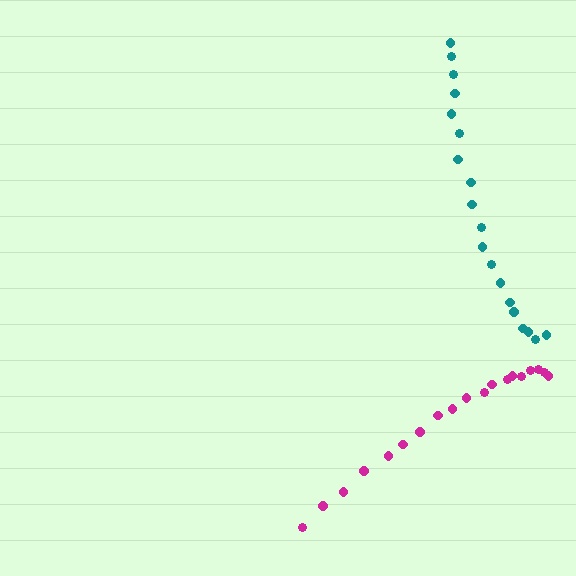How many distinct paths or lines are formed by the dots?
There are 2 distinct paths.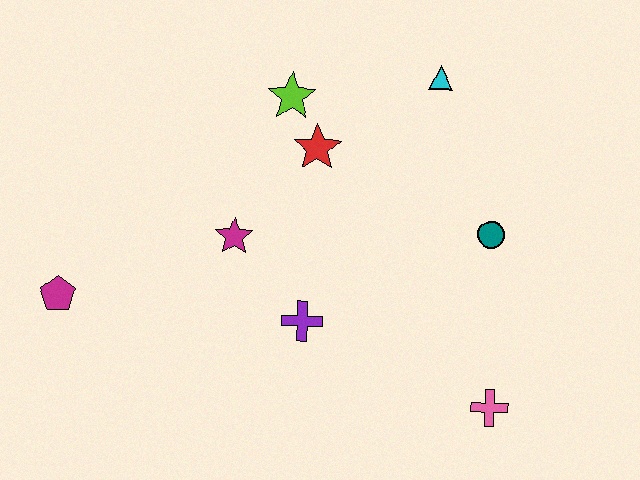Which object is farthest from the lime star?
The pink cross is farthest from the lime star.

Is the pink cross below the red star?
Yes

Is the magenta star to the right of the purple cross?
No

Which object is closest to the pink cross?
The teal circle is closest to the pink cross.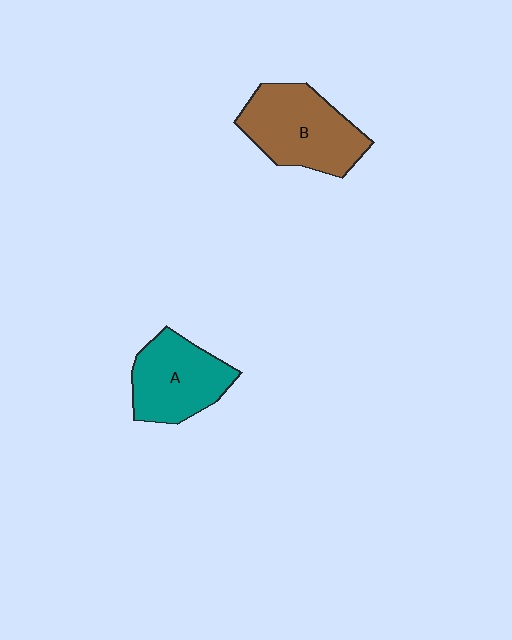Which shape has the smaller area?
Shape A (teal).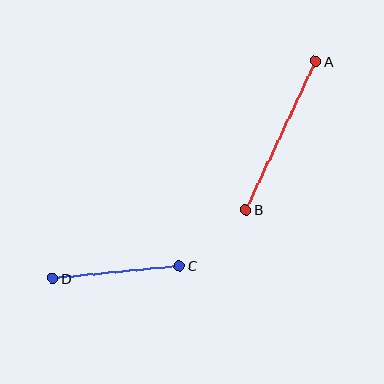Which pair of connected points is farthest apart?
Points A and B are farthest apart.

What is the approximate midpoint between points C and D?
The midpoint is at approximately (116, 272) pixels.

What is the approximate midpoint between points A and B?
The midpoint is at approximately (281, 136) pixels.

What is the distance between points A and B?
The distance is approximately 164 pixels.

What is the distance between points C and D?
The distance is approximately 127 pixels.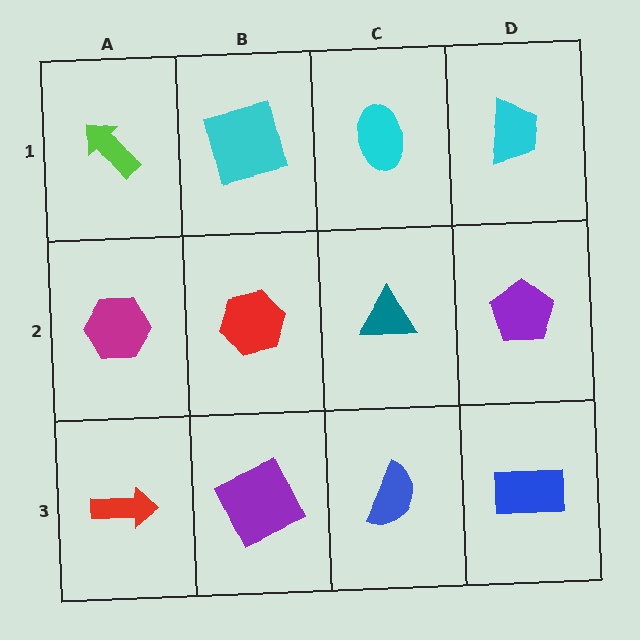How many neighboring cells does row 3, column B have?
3.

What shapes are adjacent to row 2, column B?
A cyan square (row 1, column B), a purple square (row 3, column B), a magenta hexagon (row 2, column A), a teal triangle (row 2, column C).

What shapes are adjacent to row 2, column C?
A cyan ellipse (row 1, column C), a blue semicircle (row 3, column C), a red hexagon (row 2, column B), a purple pentagon (row 2, column D).